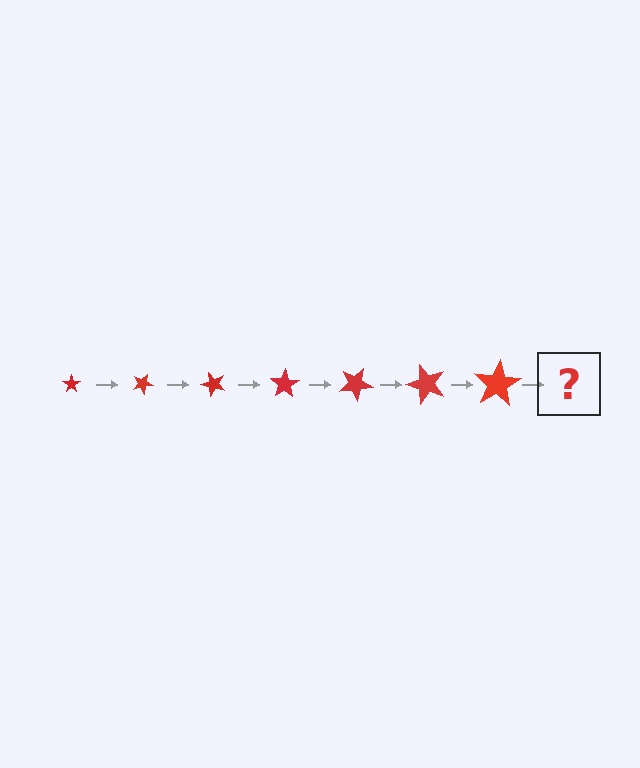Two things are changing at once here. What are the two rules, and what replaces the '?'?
The two rules are that the star grows larger each step and it rotates 25 degrees each step. The '?' should be a star, larger than the previous one and rotated 175 degrees from the start.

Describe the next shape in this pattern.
It should be a star, larger than the previous one and rotated 175 degrees from the start.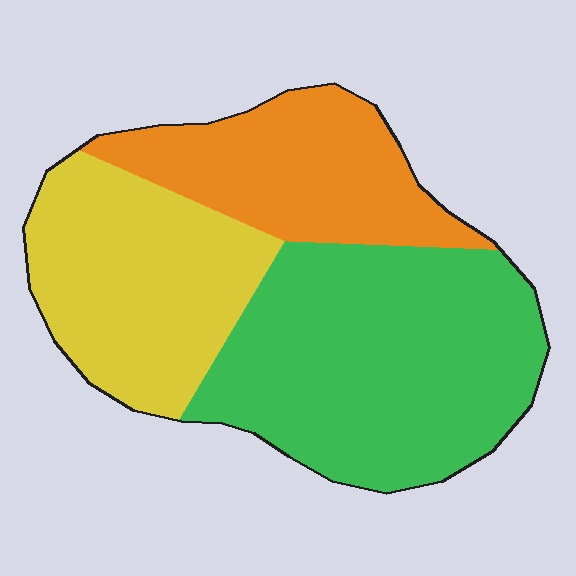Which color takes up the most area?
Green, at roughly 45%.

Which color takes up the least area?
Orange, at roughly 25%.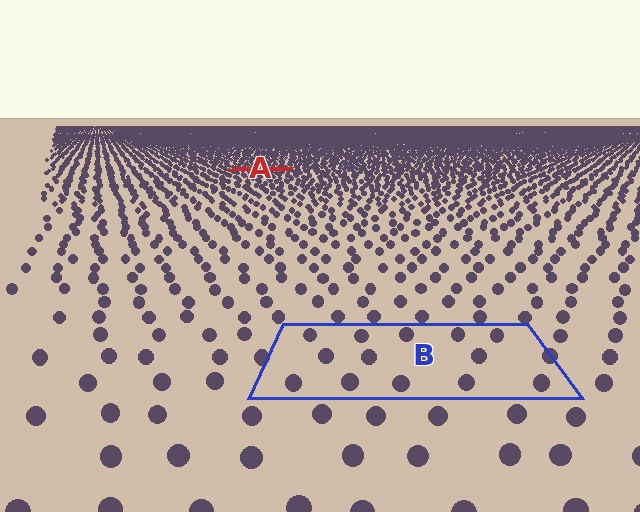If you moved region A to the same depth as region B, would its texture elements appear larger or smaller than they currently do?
They would appear larger. At a closer depth, the same texture elements are projected at a bigger on-screen size.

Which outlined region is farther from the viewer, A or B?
Region A is farther from the viewer — the texture elements inside it appear smaller and more densely packed.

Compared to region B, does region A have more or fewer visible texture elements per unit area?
Region A has more texture elements per unit area — they are packed more densely because it is farther away.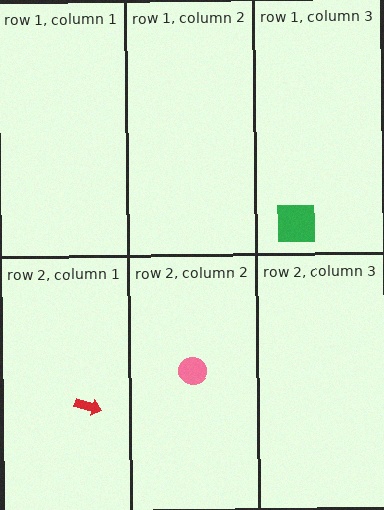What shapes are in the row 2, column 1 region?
The red arrow.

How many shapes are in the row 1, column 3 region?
1.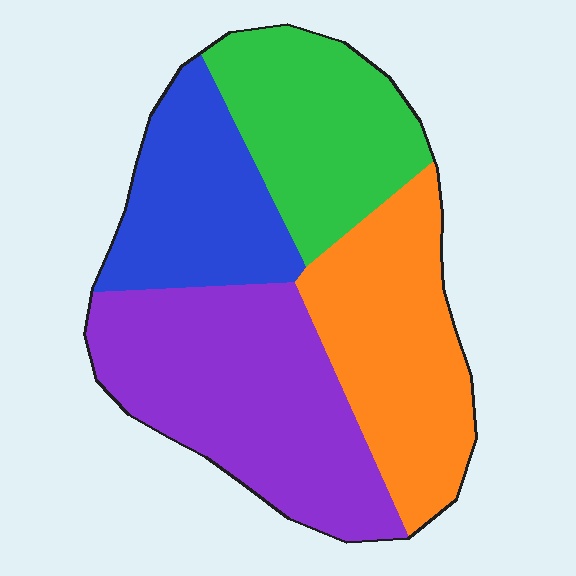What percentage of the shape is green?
Green covers about 20% of the shape.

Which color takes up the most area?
Purple, at roughly 35%.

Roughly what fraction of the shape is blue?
Blue covers about 20% of the shape.